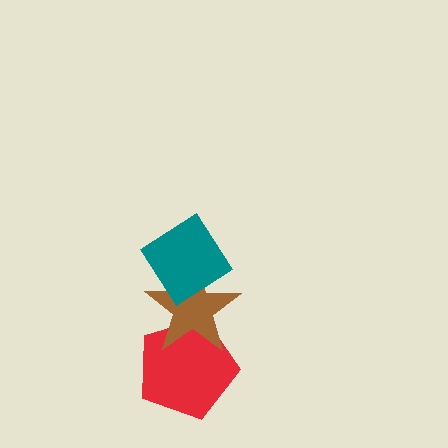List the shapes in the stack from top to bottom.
From top to bottom: the teal diamond, the brown star, the red pentagon.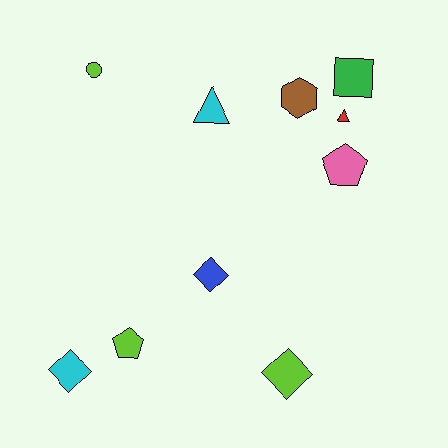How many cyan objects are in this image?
There are 2 cyan objects.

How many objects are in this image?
There are 10 objects.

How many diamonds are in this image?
There are 3 diamonds.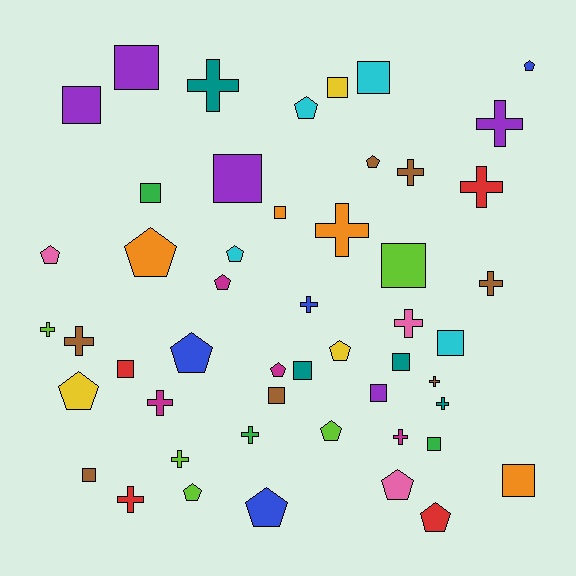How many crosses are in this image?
There are 17 crosses.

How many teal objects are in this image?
There are 4 teal objects.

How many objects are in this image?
There are 50 objects.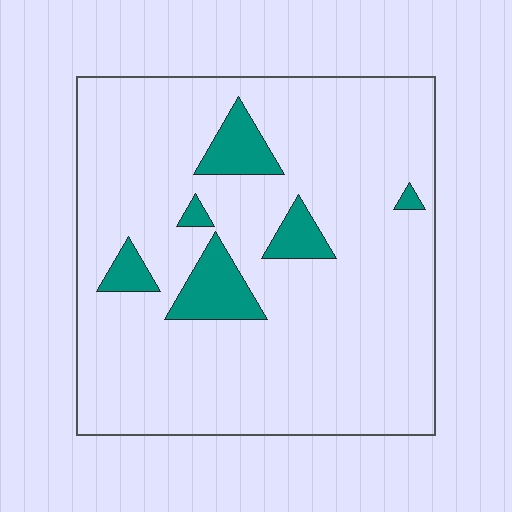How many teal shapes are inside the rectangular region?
6.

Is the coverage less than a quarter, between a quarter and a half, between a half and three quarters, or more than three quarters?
Less than a quarter.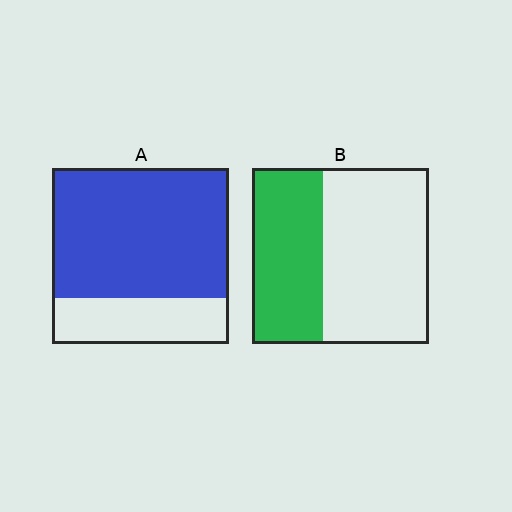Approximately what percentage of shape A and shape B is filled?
A is approximately 75% and B is approximately 40%.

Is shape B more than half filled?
No.